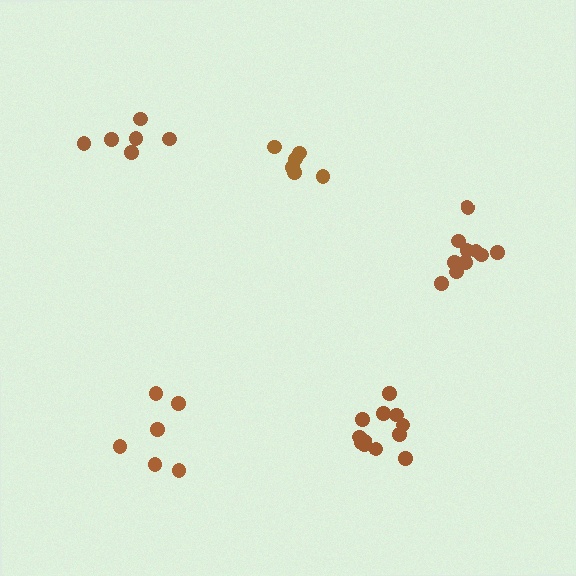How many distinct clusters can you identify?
There are 5 distinct clusters.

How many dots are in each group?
Group 1: 12 dots, Group 2: 6 dots, Group 3: 10 dots, Group 4: 6 dots, Group 5: 6 dots (40 total).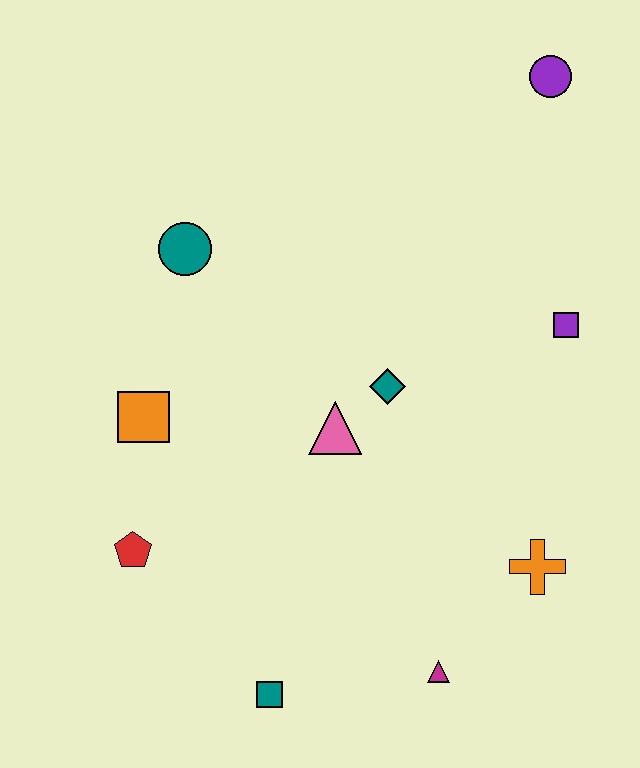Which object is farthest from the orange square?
The purple circle is farthest from the orange square.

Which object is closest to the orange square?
The red pentagon is closest to the orange square.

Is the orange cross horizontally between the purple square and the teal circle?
Yes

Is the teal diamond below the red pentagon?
No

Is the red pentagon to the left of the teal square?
Yes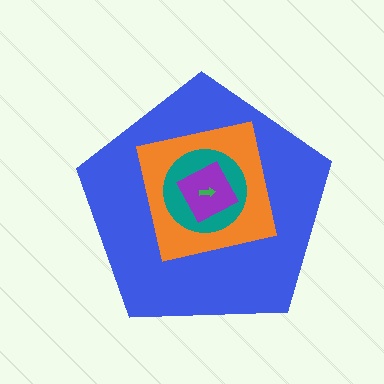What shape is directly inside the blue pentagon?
The orange square.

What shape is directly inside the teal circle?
The purple diamond.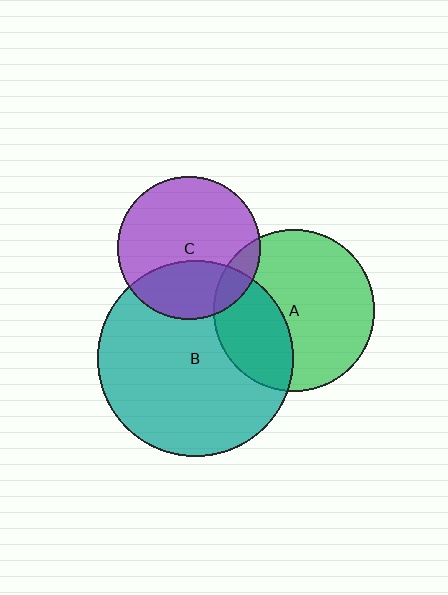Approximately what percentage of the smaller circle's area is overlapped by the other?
Approximately 35%.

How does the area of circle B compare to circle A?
Approximately 1.5 times.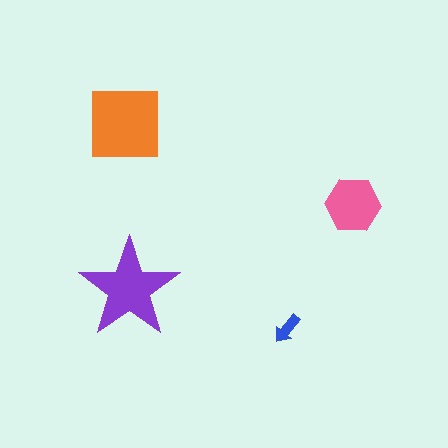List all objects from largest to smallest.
The orange square, the purple star, the pink hexagon, the blue arrow.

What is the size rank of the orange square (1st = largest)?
1st.